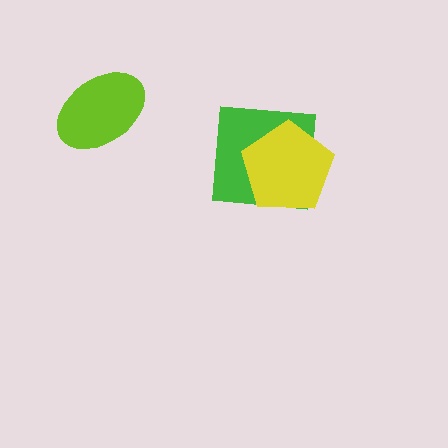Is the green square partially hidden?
Yes, it is partially covered by another shape.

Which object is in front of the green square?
The yellow pentagon is in front of the green square.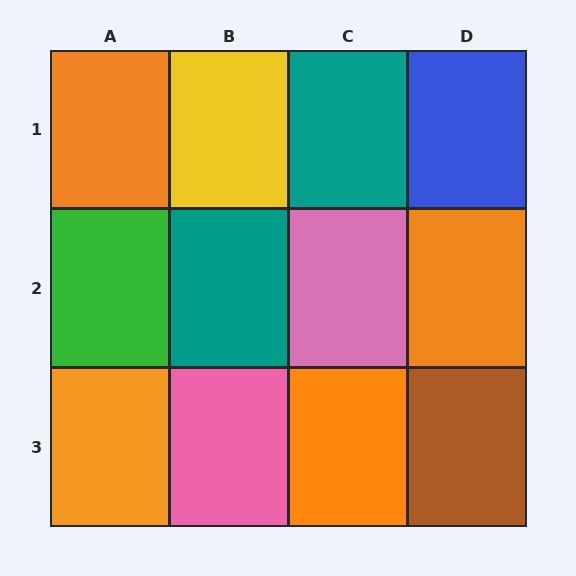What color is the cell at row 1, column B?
Yellow.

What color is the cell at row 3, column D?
Brown.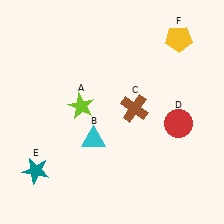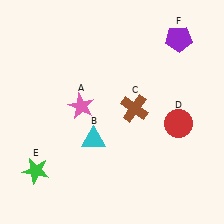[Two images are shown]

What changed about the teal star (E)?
In Image 1, E is teal. In Image 2, it changed to green.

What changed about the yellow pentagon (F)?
In Image 1, F is yellow. In Image 2, it changed to purple.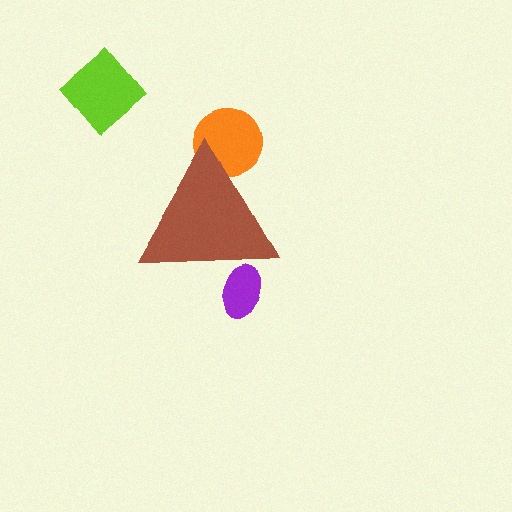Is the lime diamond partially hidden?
No, the lime diamond is fully visible.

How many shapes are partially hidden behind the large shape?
2 shapes are partially hidden.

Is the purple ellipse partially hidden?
Yes, the purple ellipse is partially hidden behind the brown triangle.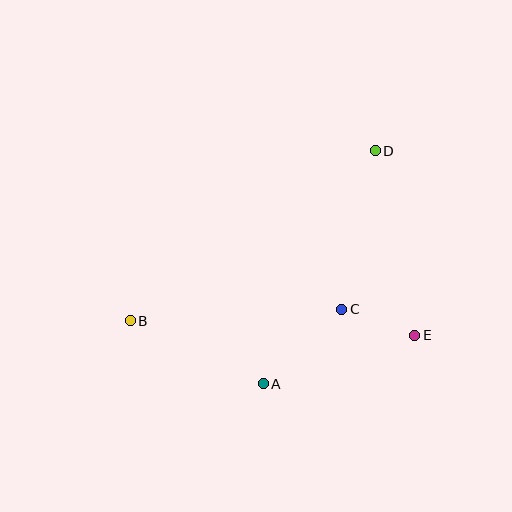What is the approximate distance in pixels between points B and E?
The distance between B and E is approximately 285 pixels.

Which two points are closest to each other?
Points C and E are closest to each other.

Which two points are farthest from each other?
Points B and D are farthest from each other.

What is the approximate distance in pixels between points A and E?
The distance between A and E is approximately 159 pixels.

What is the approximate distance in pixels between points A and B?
The distance between A and B is approximately 147 pixels.